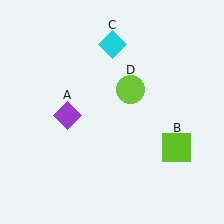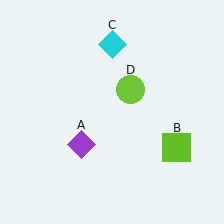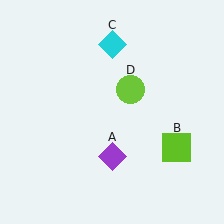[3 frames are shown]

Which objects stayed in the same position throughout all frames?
Lime square (object B) and cyan diamond (object C) and lime circle (object D) remained stationary.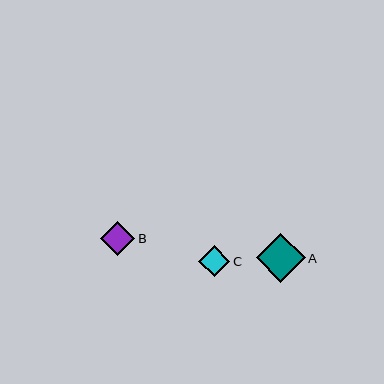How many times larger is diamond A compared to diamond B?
Diamond A is approximately 1.4 times the size of diamond B.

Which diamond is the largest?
Diamond A is the largest with a size of approximately 49 pixels.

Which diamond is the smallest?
Diamond C is the smallest with a size of approximately 31 pixels.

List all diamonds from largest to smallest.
From largest to smallest: A, B, C.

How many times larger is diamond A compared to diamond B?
Diamond A is approximately 1.4 times the size of diamond B.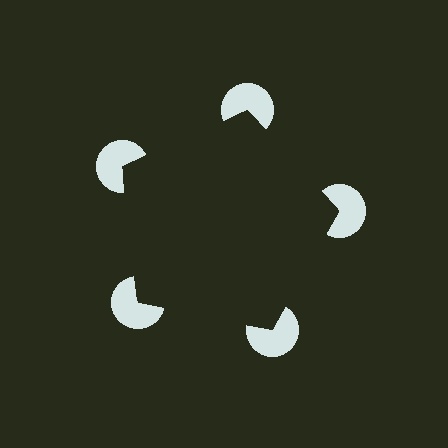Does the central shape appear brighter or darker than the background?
It typically appears slightly darker than the background, even though no actual brightness change is drawn.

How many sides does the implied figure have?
5 sides.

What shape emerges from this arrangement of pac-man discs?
An illusory pentagon — its edges are inferred from the aligned wedge cuts in the pac-man discs, not physically drawn.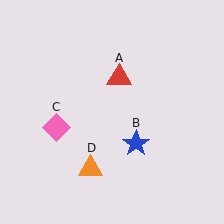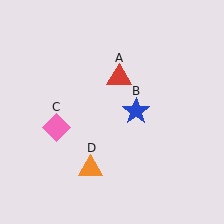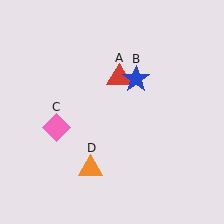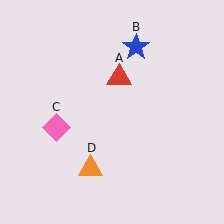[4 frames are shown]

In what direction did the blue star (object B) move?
The blue star (object B) moved up.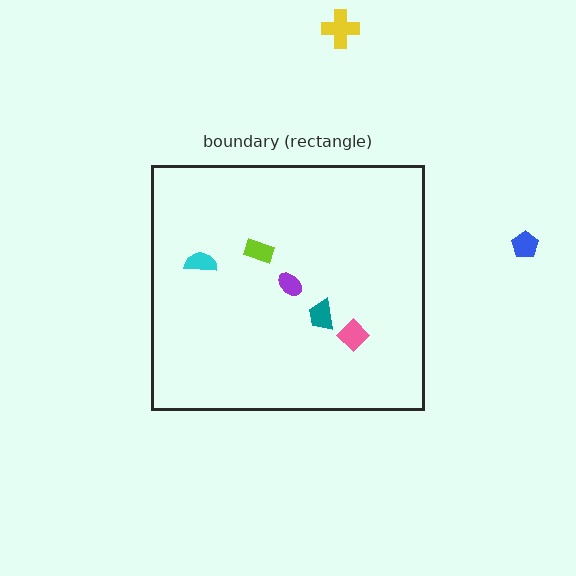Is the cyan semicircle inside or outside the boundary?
Inside.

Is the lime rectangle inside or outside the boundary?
Inside.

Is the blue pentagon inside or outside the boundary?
Outside.